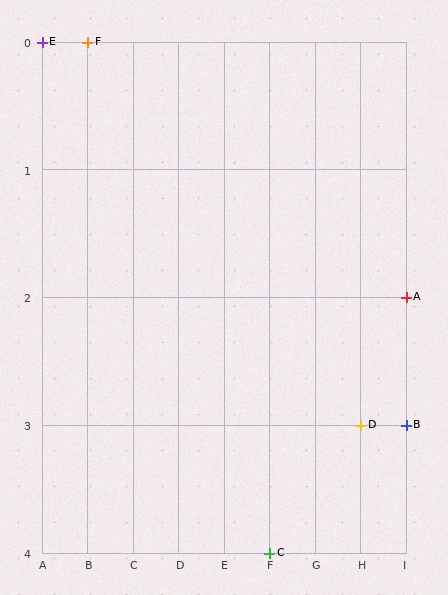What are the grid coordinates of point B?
Point B is at grid coordinates (I, 3).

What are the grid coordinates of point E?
Point E is at grid coordinates (A, 0).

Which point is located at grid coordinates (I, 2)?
Point A is at (I, 2).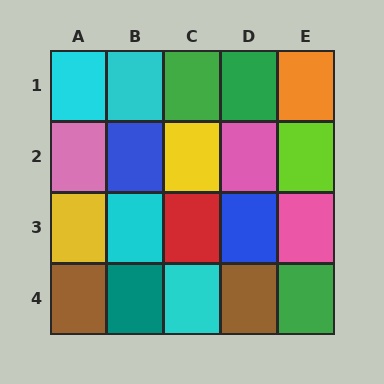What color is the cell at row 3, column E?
Pink.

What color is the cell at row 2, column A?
Pink.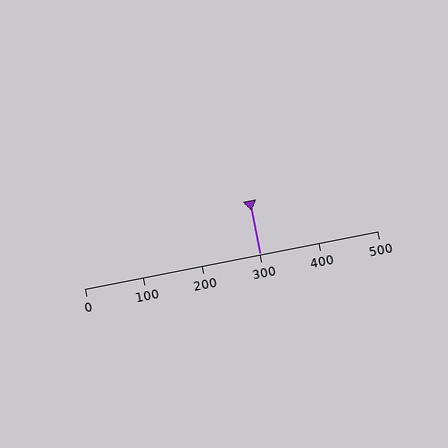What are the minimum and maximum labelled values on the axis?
The axis runs from 0 to 500.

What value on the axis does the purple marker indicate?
The marker indicates approximately 300.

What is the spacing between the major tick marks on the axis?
The major ticks are spaced 100 apart.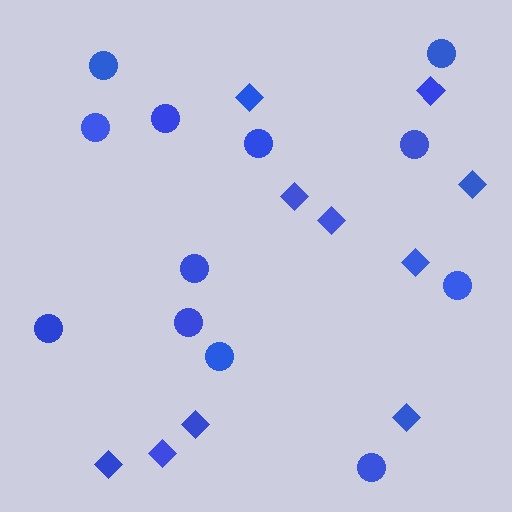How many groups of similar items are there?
There are 2 groups: one group of diamonds (10) and one group of circles (12).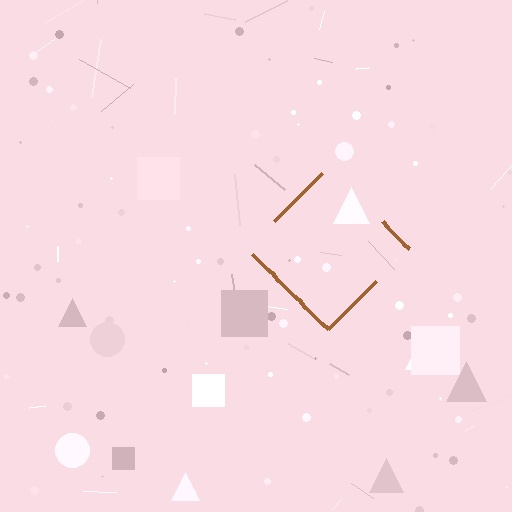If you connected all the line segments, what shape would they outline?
They would outline a diamond.